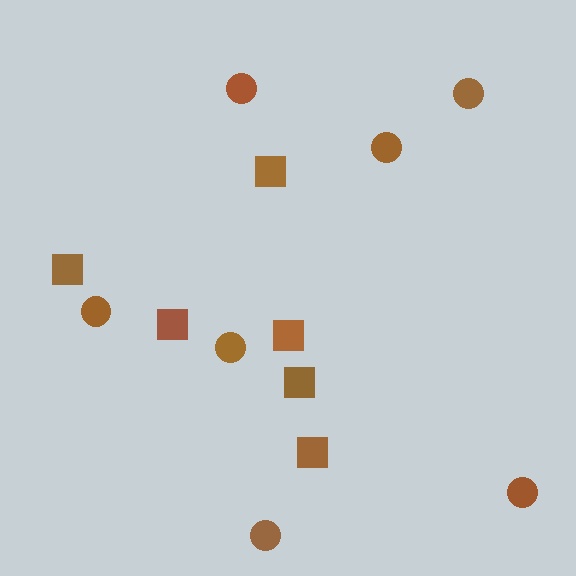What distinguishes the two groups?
There are 2 groups: one group of circles (7) and one group of squares (6).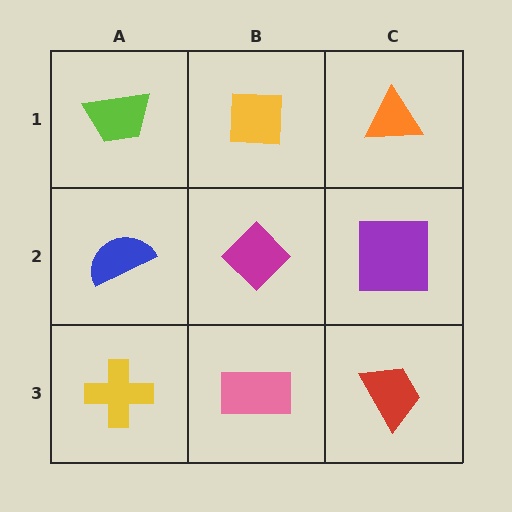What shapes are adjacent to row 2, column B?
A yellow square (row 1, column B), a pink rectangle (row 3, column B), a blue semicircle (row 2, column A), a purple square (row 2, column C).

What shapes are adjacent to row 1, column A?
A blue semicircle (row 2, column A), a yellow square (row 1, column B).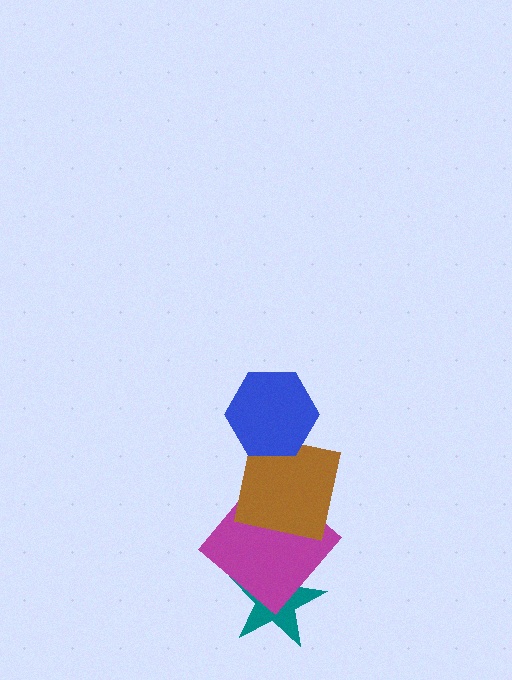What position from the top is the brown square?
The brown square is 2nd from the top.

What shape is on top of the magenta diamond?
The brown square is on top of the magenta diamond.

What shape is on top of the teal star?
The magenta diamond is on top of the teal star.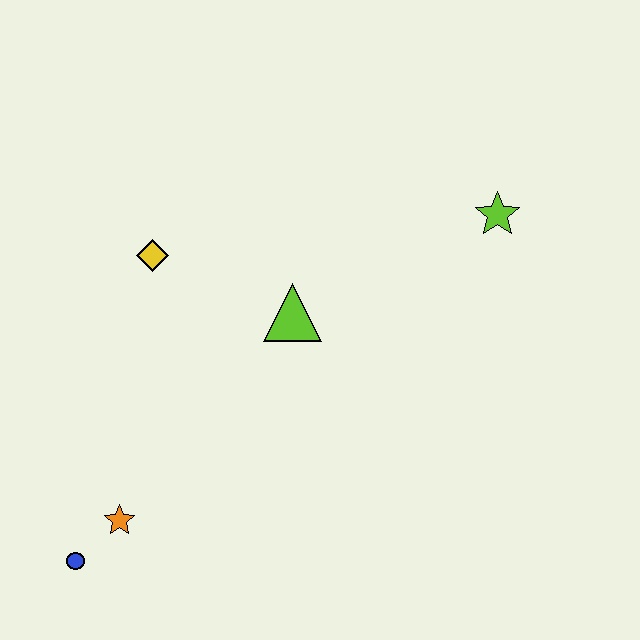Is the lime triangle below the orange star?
No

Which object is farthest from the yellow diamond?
The lime star is farthest from the yellow diamond.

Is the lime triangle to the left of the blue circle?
No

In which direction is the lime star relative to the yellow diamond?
The lime star is to the right of the yellow diamond.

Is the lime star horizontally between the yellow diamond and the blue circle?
No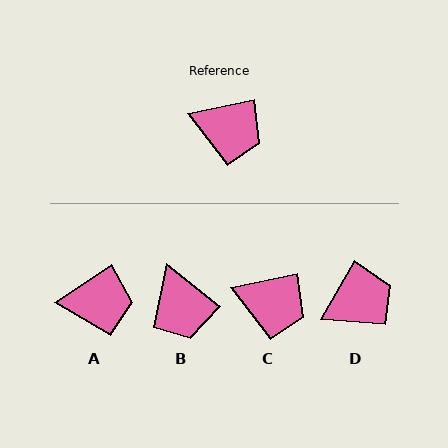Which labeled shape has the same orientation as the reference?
C.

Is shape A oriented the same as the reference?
No, it is off by about 22 degrees.